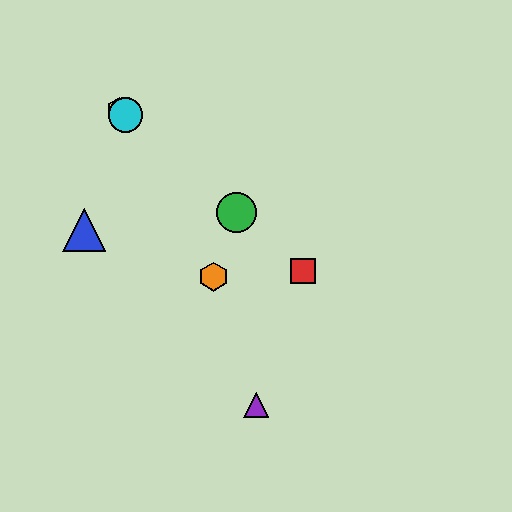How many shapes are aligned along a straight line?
4 shapes (the red square, the green circle, the yellow hexagon, the cyan circle) are aligned along a straight line.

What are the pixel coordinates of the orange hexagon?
The orange hexagon is at (213, 277).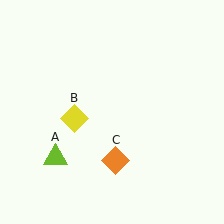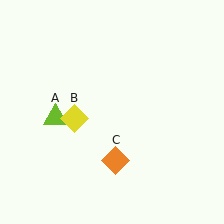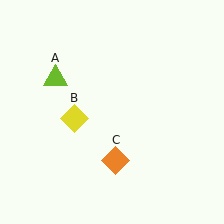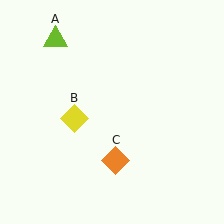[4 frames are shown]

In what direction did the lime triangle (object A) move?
The lime triangle (object A) moved up.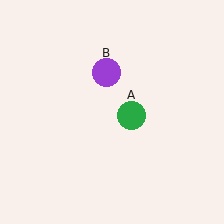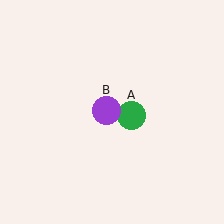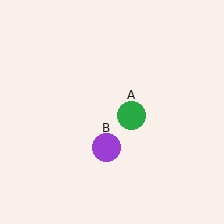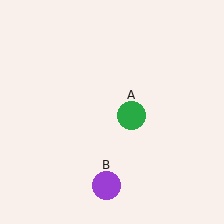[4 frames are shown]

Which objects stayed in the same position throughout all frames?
Green circle (object A) remained stationary.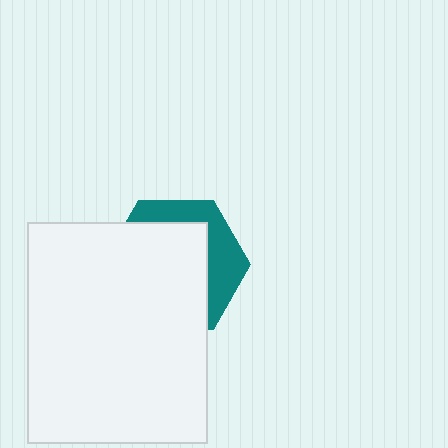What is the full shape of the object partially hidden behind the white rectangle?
The partially hidden object is a teal hexagon.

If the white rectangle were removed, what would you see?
You would see the complete teal hexagon.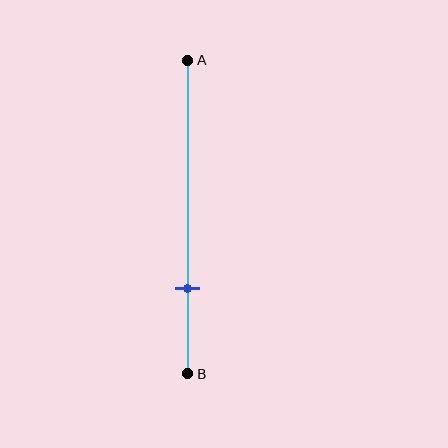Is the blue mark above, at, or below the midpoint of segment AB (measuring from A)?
The blue mark is below the midpoint of segment AB.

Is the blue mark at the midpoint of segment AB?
No, the mark is at about 75% from A, not at the 50% midpoint.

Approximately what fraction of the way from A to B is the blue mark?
The blue mark is approximately 75% of the way from A to B.